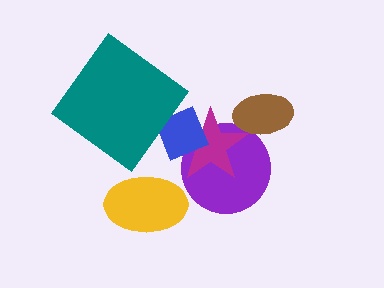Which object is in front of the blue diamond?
The teal diamond is in front of the blue diamond.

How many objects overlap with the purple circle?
3 objects overlap with the purple circle.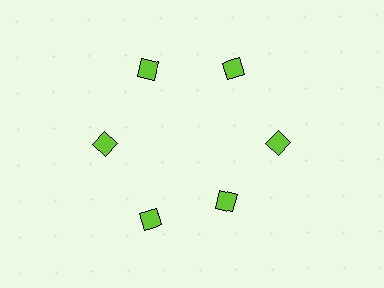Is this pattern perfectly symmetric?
No. The 6 lime diamonds are arranged in a ring, but one element near the 5 o'clock position is pulled inward toward the center, breaking the 6-fold rotational symmetry.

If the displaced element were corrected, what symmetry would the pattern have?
It would have 6-fold rotational symmetry — the pattern would map onto itself every 60 degrees.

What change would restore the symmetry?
The symmetry would be restored by moving it outward, back onto the ring so that all 6 diamonds sit at equal angles and equal distance from the center.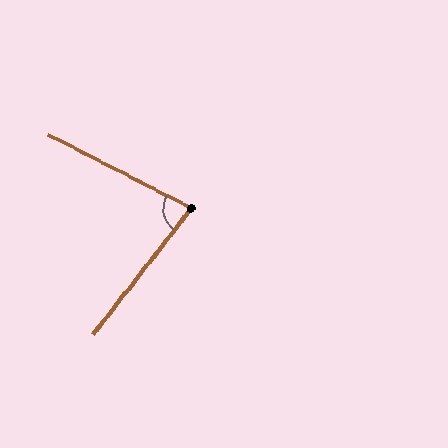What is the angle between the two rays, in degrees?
Approximately 79 degrees.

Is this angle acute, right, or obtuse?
It is acute.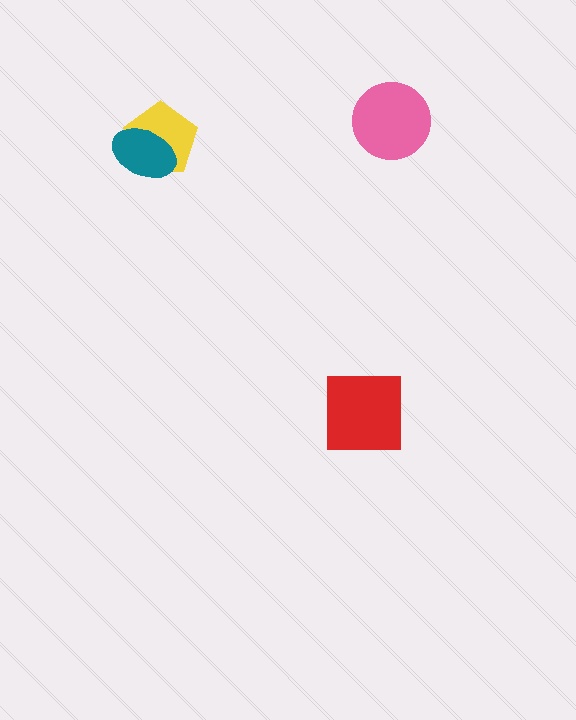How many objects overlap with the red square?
0 objects overlap with the red square.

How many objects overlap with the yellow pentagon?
1 object overlaps with the yellow pentagon.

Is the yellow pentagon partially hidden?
Yes, it is partially covered by another shape.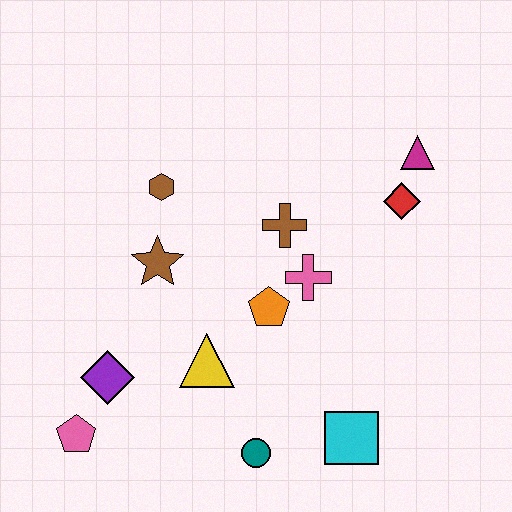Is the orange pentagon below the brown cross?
Yes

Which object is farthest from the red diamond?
The pink pentagon is farthest from the red diamond.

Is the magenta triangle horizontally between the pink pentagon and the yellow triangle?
No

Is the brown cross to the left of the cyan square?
Yes